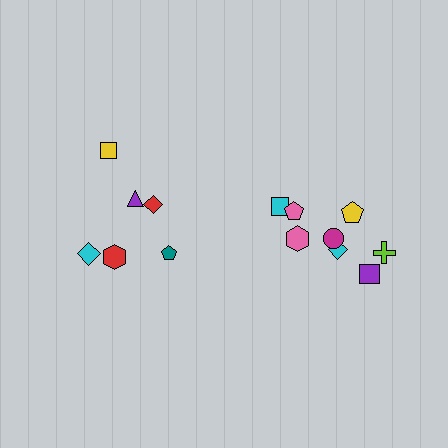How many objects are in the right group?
There are 8 objects.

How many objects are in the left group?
There are 6 objects.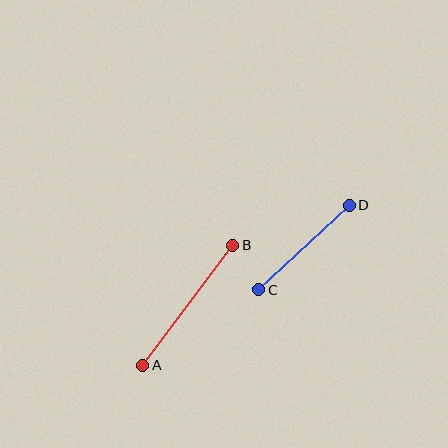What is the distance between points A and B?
The distance is approximately 150 pixels.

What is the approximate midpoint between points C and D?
The midpoint is at approximately (304, 247) pixels.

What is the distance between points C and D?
The distance is approximately 124 pixels.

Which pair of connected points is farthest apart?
Points A and B are farthest apart.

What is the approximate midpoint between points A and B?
The midpoint is at approximately (188, 305) pixels.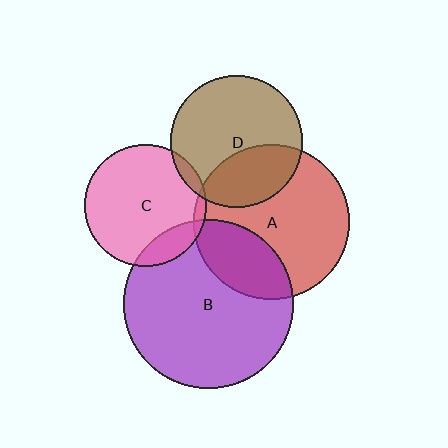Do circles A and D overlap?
Yes.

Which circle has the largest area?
Circle B (purple).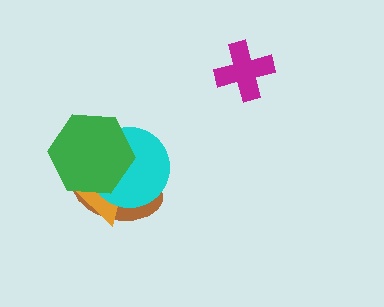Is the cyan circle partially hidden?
Yes, it is partially covered by another shape.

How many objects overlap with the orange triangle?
3 objects overlap with the orange triangle.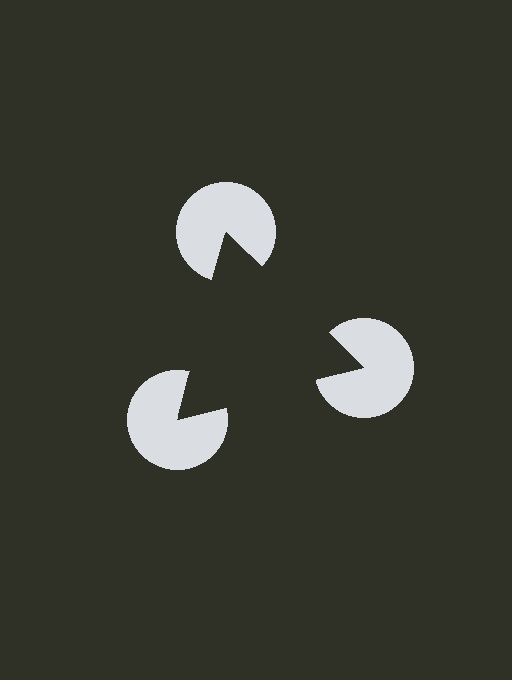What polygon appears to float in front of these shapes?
An illusory triangle — its edges are inferred from the aligned wedge cuts in the pac-man discs, not physically drawn.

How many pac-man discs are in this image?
There are 3 — one at each vertex of the illusory triangle.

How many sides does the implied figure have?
3 sides.